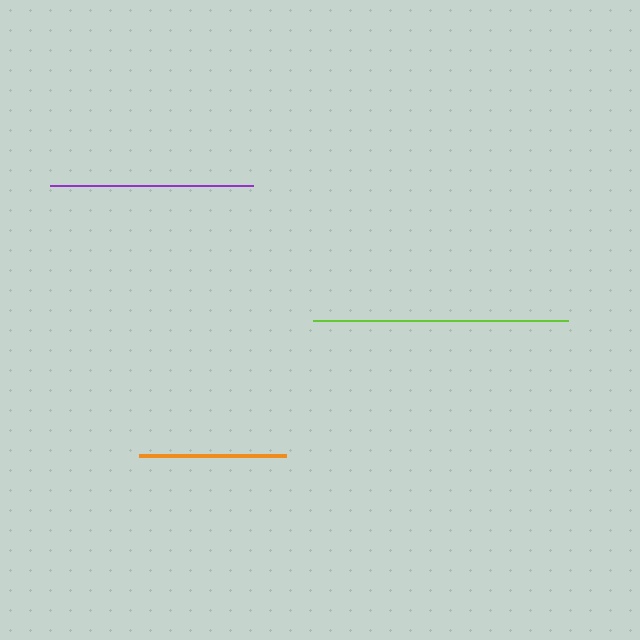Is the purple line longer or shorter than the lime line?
The lime line is longer than the purple line.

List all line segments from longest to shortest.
From longest to shortest: lime, purple, orange.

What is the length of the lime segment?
The lime segment is approximately 255 pixels long.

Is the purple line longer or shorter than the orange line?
The purple line is longer than the orange line.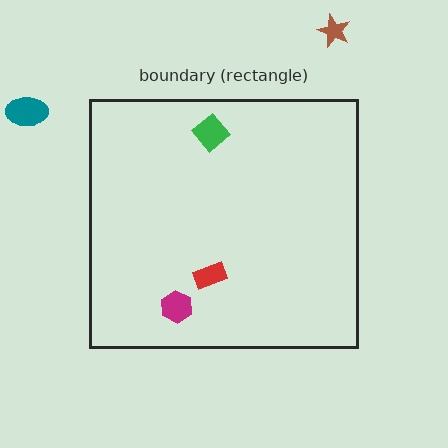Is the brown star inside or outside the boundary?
Outside.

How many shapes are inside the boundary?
3 inside, 2 outside.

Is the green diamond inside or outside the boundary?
Inside.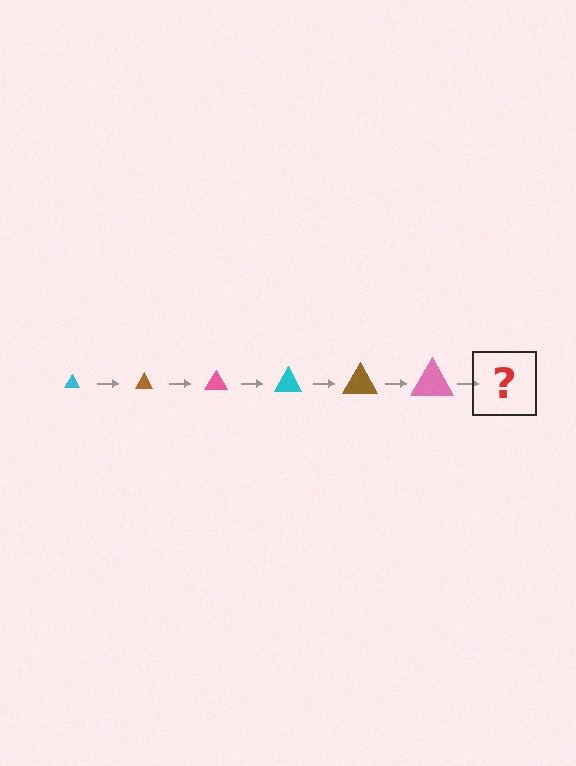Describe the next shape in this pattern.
It should be a cyan triangle, larger than the previous one.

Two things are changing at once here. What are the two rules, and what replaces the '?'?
The two rules are that the triangle grows larger each step and the color cycles through cyan, brown, and pink. The '?' should be a cyan triangle, larger than the previous one.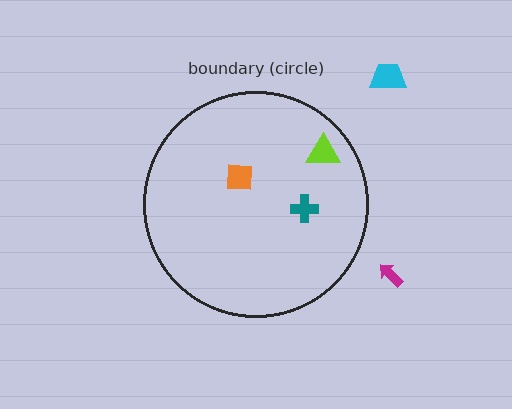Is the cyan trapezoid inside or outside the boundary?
Outside.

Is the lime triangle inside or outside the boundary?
Inside.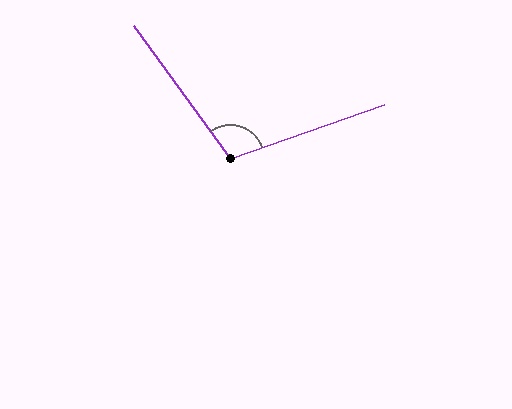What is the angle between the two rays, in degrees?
Approximately 107 degrees.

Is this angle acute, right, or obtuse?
It is obtuse.